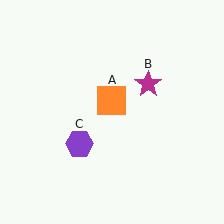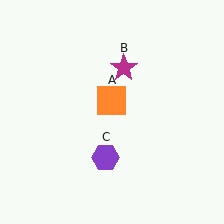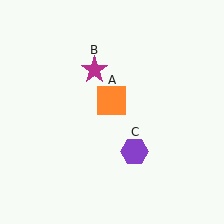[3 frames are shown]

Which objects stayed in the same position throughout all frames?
Orange square (object A) remained stationary.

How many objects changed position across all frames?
2 objects changed position: magenta star (object B), purple hexagon (object C).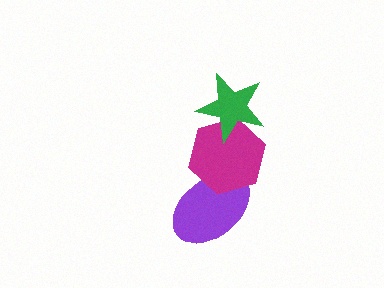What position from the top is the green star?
The green star is 1st from the top.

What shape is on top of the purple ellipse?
The magenta hexagon is on top of the purple ellipse.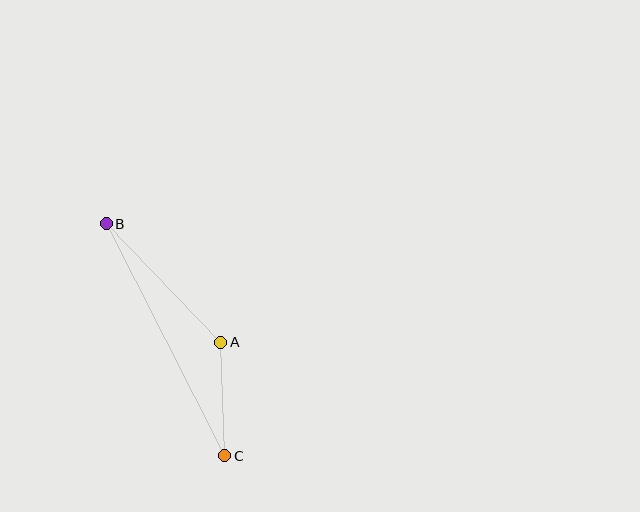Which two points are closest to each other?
Points A and C are closest to each other.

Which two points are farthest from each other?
Points B and C are farthest from each other.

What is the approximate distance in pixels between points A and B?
The distance between A and B is approximately 165 pixels.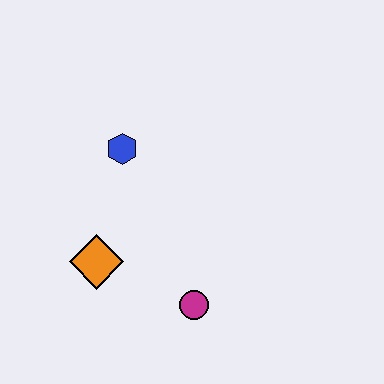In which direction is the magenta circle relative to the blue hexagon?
The magenta circle is below the blue hexagon.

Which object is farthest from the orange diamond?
The blue hexagon is farthest from the orange diamond.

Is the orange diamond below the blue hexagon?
Yes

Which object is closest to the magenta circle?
The orange diamond is closest to the magenta circle.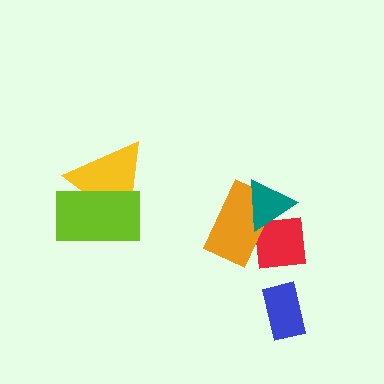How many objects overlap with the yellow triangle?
1 object overlaps with the yellow triangle.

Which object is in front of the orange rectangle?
The teal triangle is in front of the orange rectangle.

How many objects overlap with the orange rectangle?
2 objects overlap with the orange rectangle.